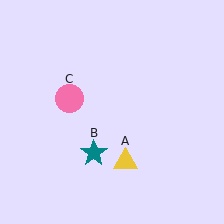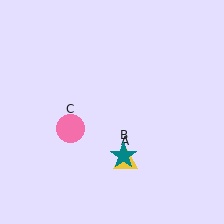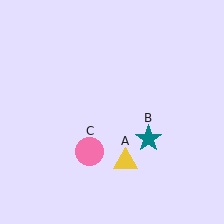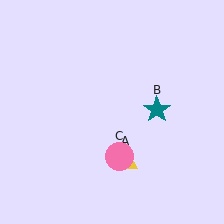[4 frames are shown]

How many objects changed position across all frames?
2 objects changed position: teal star (object B), pink circle (object C).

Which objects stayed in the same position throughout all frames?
Yellow triangle (object A) remained stationary.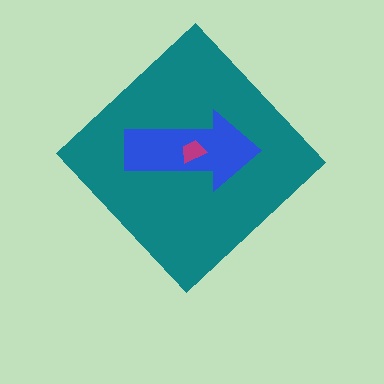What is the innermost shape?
The magenta trapezoid.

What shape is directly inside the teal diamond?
The blue arrow.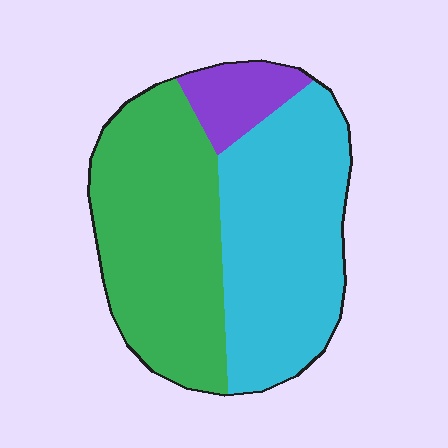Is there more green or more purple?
Green.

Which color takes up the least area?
Purple, at roughly 10%.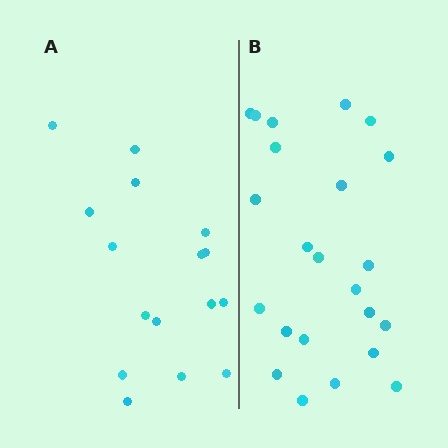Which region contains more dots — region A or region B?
Region B (the right region) has more dots.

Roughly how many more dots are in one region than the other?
Region B has roughly 8 or so more dots than region A.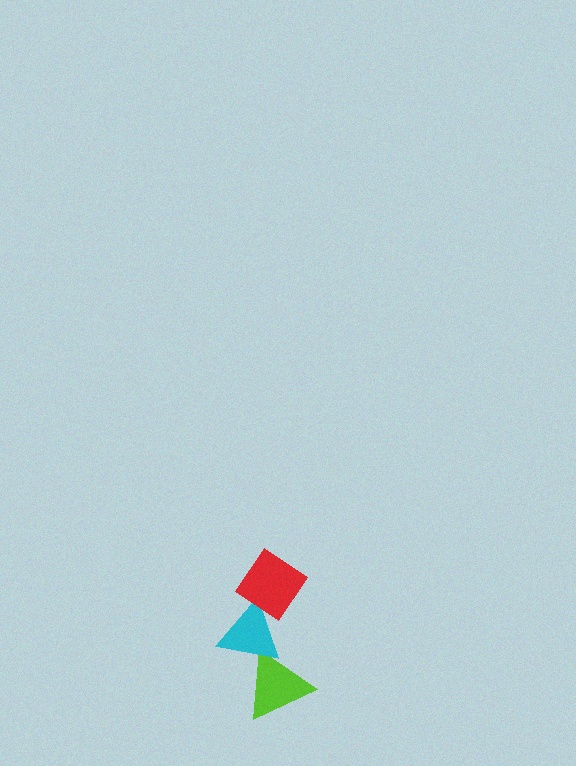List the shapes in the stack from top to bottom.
From top to bottom: the red diamond, the cyan triangle, the lime triangle.